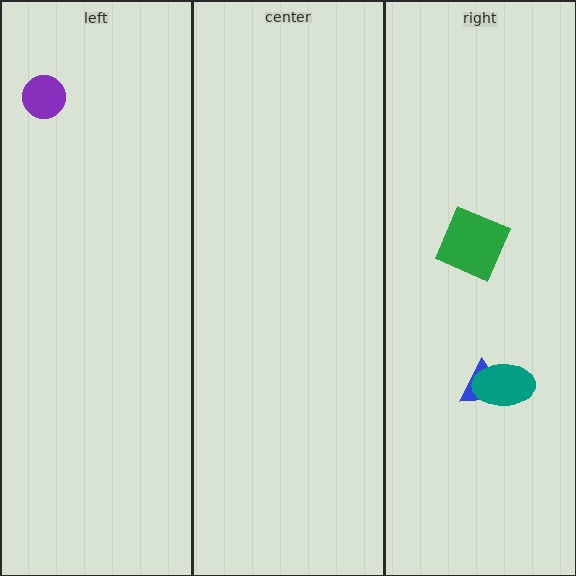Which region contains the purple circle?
The left region.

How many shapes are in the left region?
1.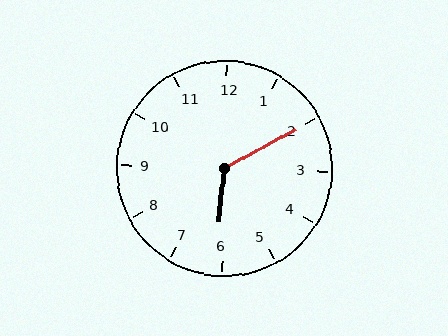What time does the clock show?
6:10.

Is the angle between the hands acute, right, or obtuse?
It is obtuse.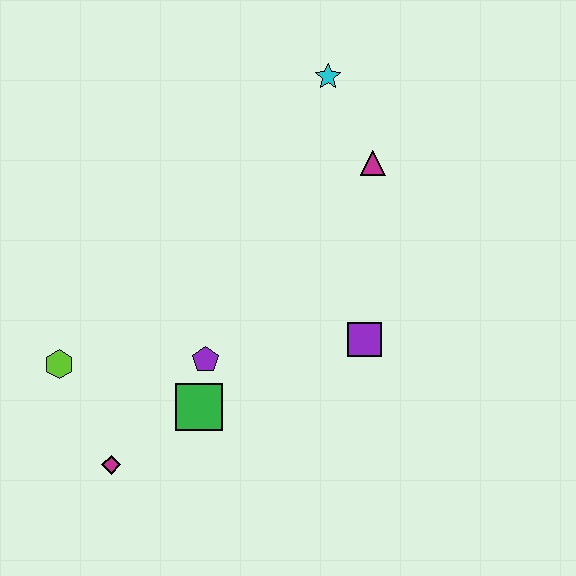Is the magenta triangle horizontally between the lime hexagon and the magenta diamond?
No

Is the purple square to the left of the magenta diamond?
No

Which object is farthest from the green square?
The cyan star is farthest from the green square.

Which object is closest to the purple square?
The purple pentagon is closest to the purple square.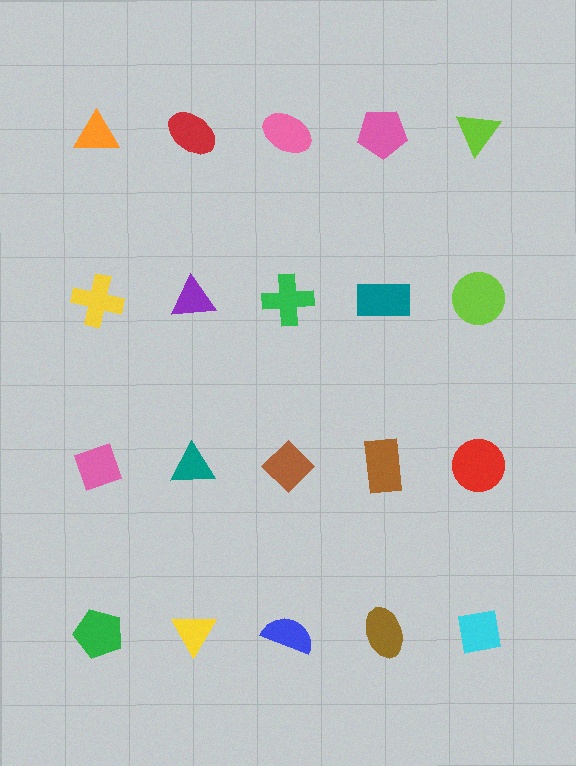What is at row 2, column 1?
A yellow cross.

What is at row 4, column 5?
A cyan square.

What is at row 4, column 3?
A blue semicircle.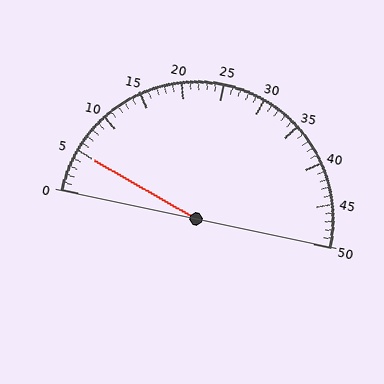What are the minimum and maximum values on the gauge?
The gauge ranges from 0 to 50.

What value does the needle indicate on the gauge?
The needle indicates approximately 5.